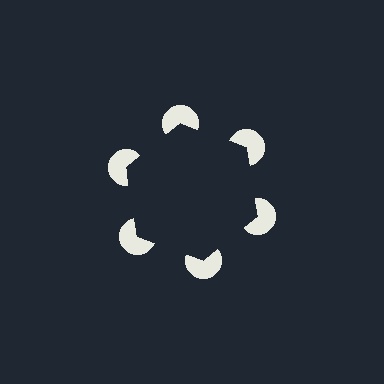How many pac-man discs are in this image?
There are 6 — one at each vertex of the illusory hexagon.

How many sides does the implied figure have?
6 sides.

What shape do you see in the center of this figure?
An illusory hexagon — its edges are inferred from the aligned wedge cuts in the pac-man discs, not physically drawn.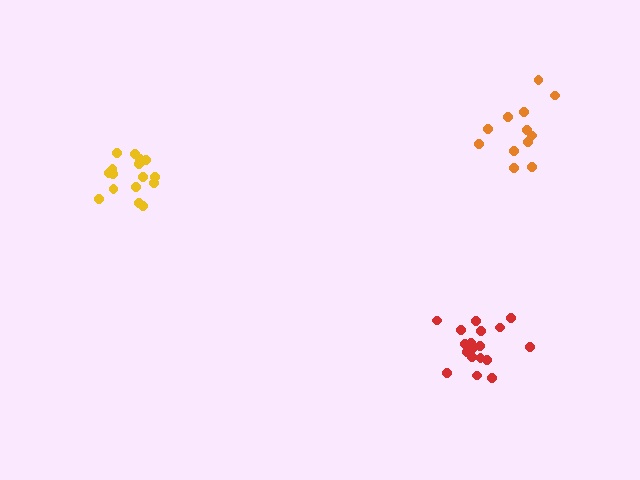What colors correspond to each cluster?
The clusters are colored: orange, red, yellow.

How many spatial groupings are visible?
There are 3 spatial groupings.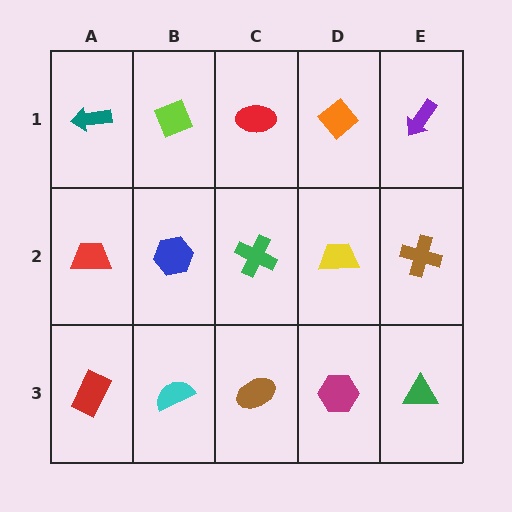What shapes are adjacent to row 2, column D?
An orange diamond (row 1, column D), a magenta hexagon (row 3, column D), a green cross (row 2, column C), a brown cross (row 2, column E).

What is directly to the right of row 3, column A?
A cyan semicircle.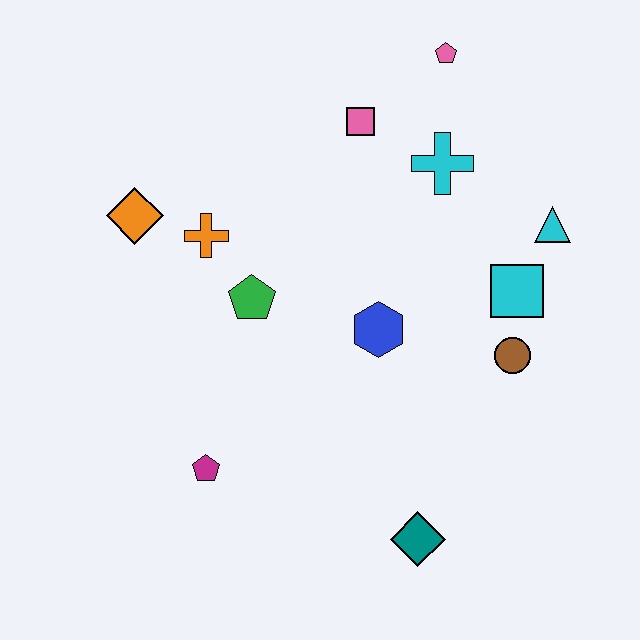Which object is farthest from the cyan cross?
The magenta pentagon is farthest from the cyan cross.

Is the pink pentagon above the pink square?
Yes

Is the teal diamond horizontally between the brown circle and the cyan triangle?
No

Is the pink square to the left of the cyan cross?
Yes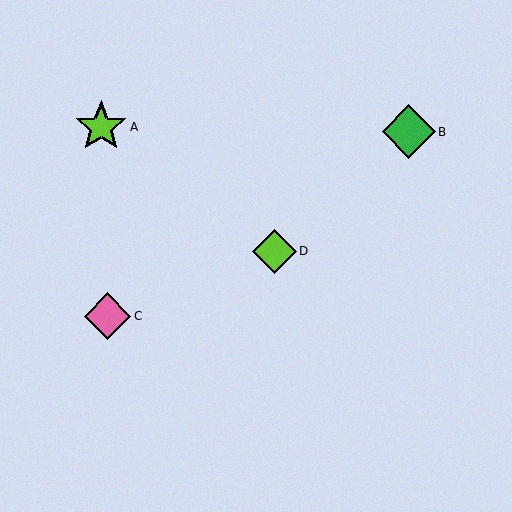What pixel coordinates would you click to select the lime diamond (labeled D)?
Click at (274, 251) to select the lime diamond D.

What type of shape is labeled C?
Shape C is a pink diamond.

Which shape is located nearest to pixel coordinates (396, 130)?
The green diamond (labeled B) at (408, 131) is nearest to that location.